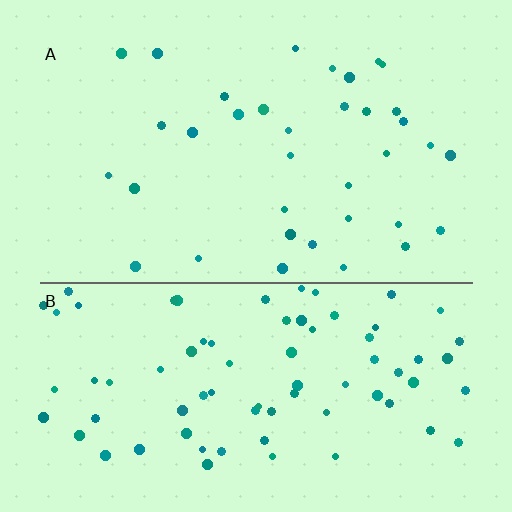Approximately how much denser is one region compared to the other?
Approximately 2.2× — region B over region A.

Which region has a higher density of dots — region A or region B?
B (the bottom).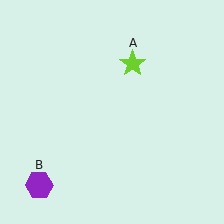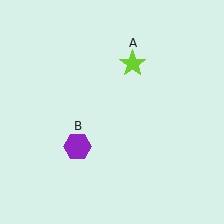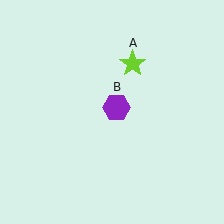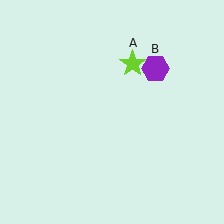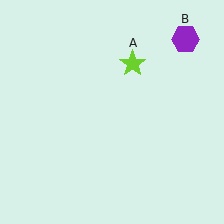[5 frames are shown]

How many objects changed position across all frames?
1 object changed position: purple hexagon (object B).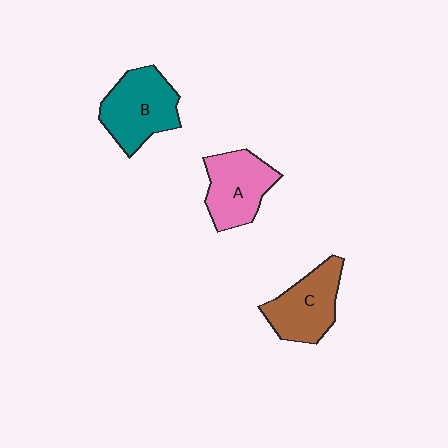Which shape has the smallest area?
Shape A (pink).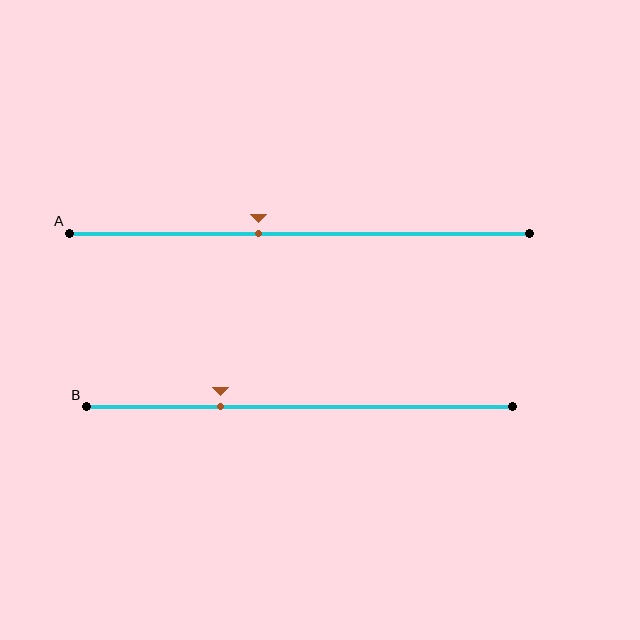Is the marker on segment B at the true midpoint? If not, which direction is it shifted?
No, the marker on segment B is shifted to the left by about 19% of the segment length.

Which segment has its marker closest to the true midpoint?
Segment A has its marker closest to the true midpoint.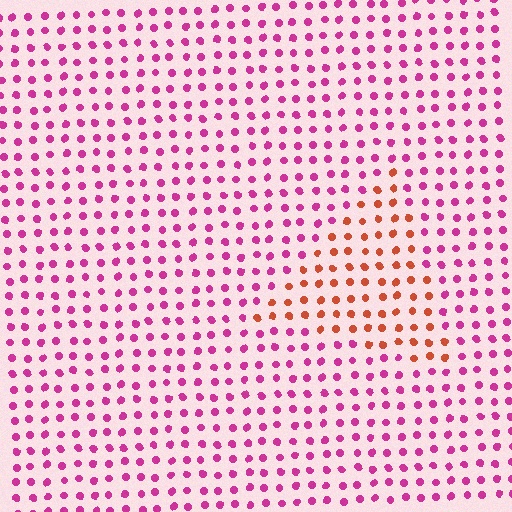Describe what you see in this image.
The image is filled with small magenta elements in a uniform arrangement. A triangle-shaped region is visible where the elements are tinted to a slightly different hue, forming a subtle color boundary.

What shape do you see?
I see a triangle.